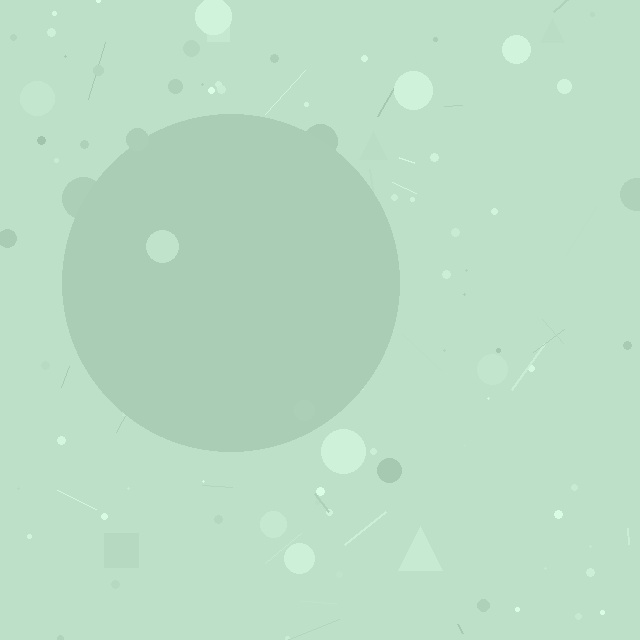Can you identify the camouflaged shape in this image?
The camouflaged shape is a circle.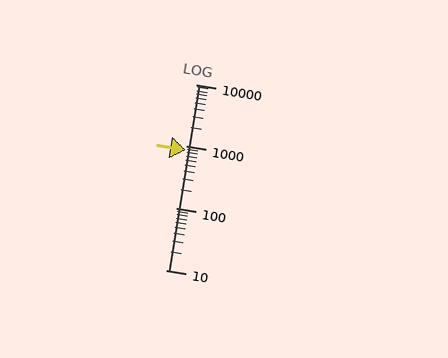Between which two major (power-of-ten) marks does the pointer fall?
The pointer is between 100 and 1000.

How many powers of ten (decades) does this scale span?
The scale spans 3 decades, from 10 to 10000.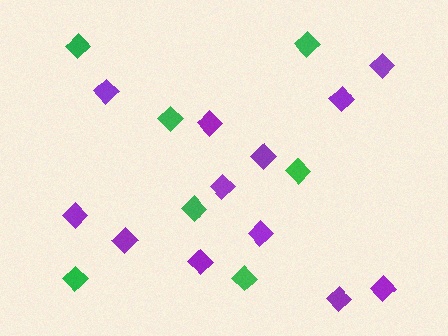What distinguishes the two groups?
There are 2 groups: one group of green diamonds (7) and one group of purple diamonds (12).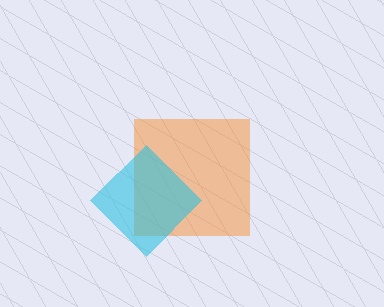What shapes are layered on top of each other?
The layered shapes are: an orange square, a cyan diamond.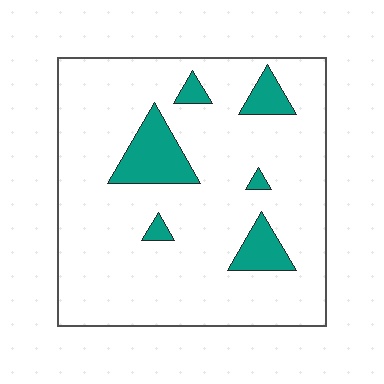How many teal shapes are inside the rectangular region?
6.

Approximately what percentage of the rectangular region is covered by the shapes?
Approximately 10%.